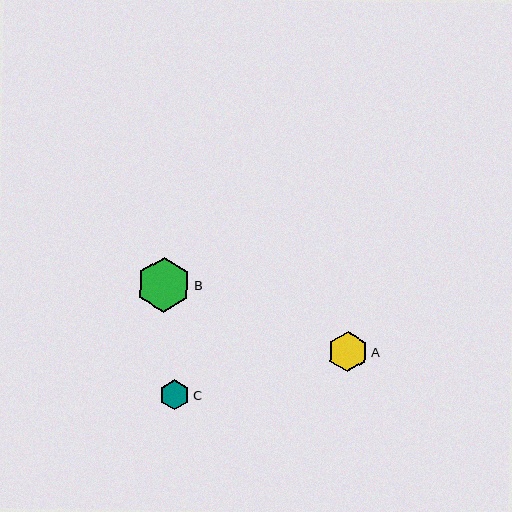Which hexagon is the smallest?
Hexagon C is the smallest with a size of approximately 30 pixels.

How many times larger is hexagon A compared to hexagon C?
Hexagon A is approximately 1.3 times the size of hexagon C.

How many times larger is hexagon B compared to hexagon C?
Hexagon B is approximately 1.8 times the size of hexagon C.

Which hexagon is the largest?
Hexagon B is the largest with a size of approximately 54 pixels.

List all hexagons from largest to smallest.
From largest to smallest: B, A, C.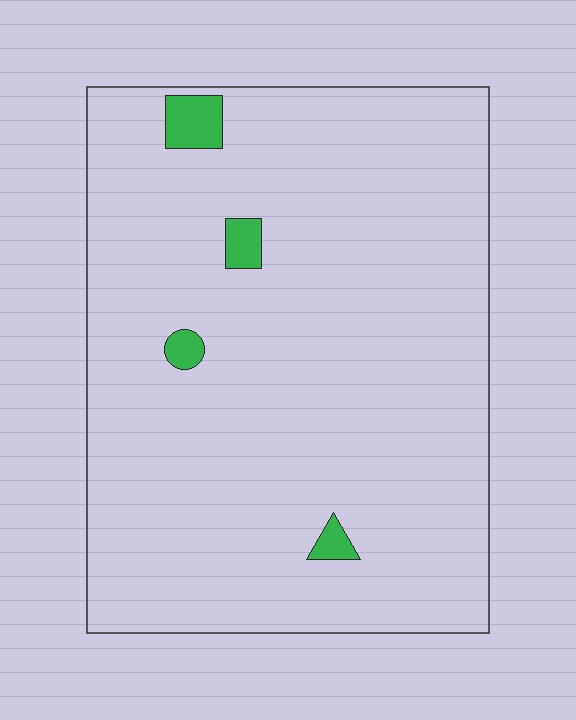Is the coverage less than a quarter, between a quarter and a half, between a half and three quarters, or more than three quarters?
Less than a quarter.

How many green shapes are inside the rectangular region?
4.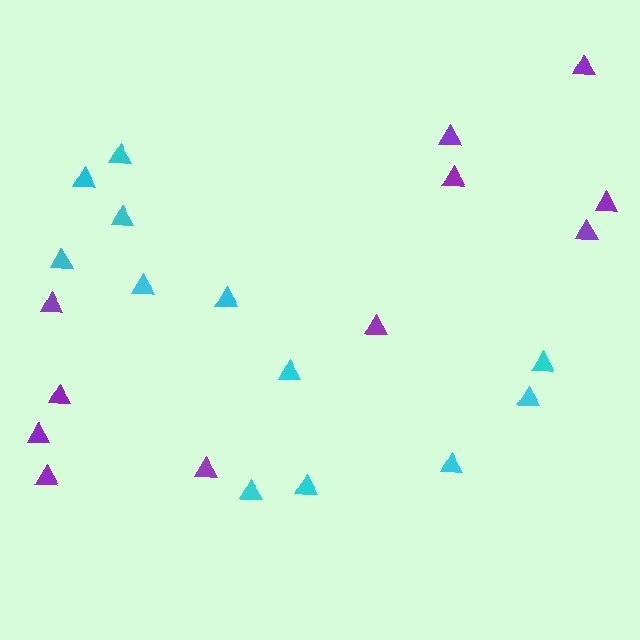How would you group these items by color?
There are 2 groups: one group of cyan triangles (12) and one group of purple triangles (11).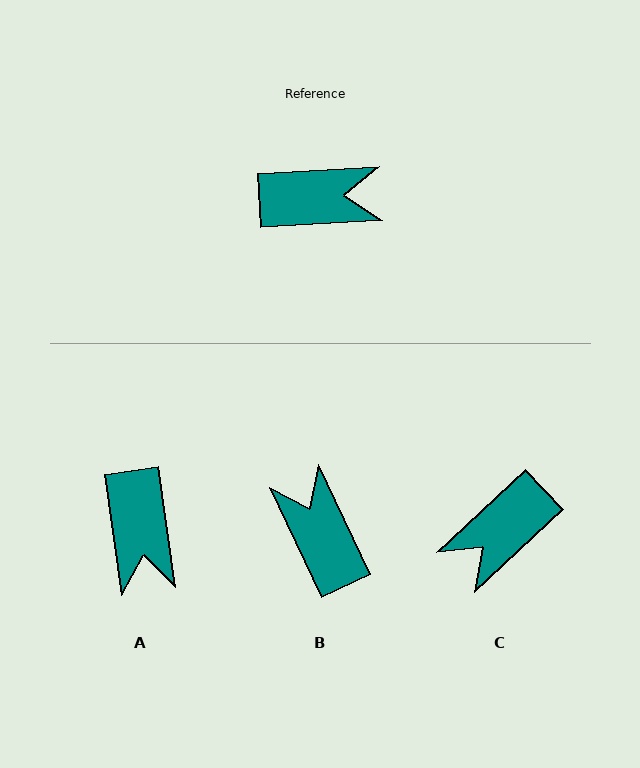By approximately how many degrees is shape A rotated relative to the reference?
Approximately 86 degrees clockwise.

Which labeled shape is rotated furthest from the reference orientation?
C, about 140 degrees away.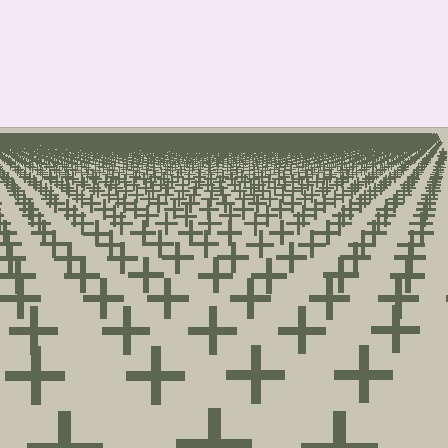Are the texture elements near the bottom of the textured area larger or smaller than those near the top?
Larger. Near the bottom, elements are closer to the viewer and appear at a bigger on-screen size.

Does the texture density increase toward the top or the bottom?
Density increases toward the top.